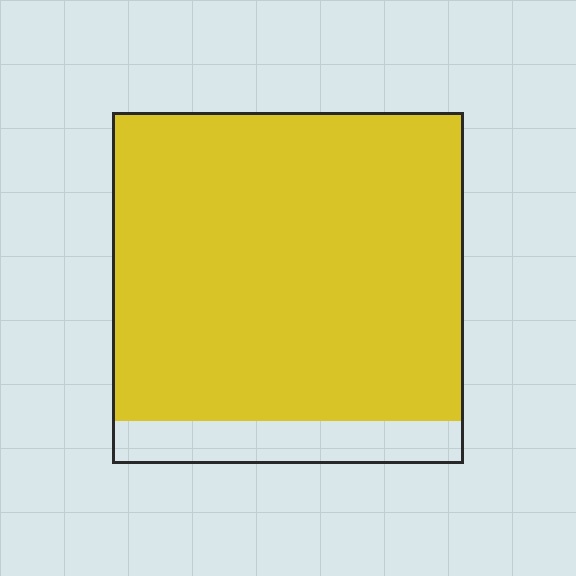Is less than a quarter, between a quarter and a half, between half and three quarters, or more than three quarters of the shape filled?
More than three quarters.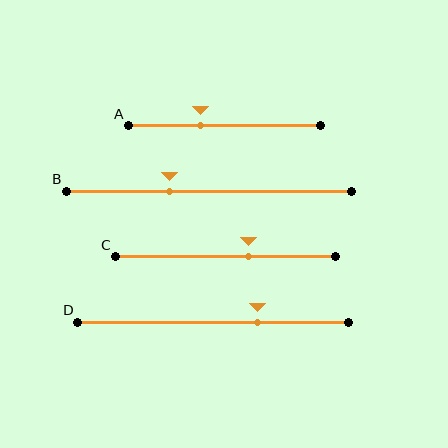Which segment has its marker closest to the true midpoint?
Segment C has its marker closest to the true midpoint.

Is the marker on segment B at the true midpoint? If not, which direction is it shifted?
No, the marker on segment B is shifted to the left by about 14% of the segment length.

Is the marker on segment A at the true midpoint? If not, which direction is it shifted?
No, the marker on segment A is shifted to the left by about 13% of the segment length.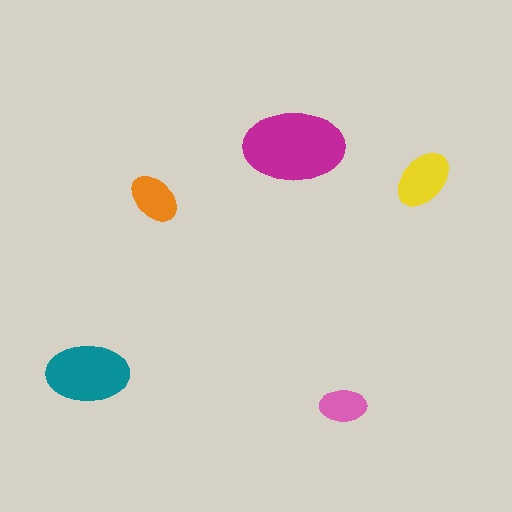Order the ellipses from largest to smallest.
the magenta one, the teal one, the yellow one, the orange one, the pink one.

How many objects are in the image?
There are 5 objects in the image.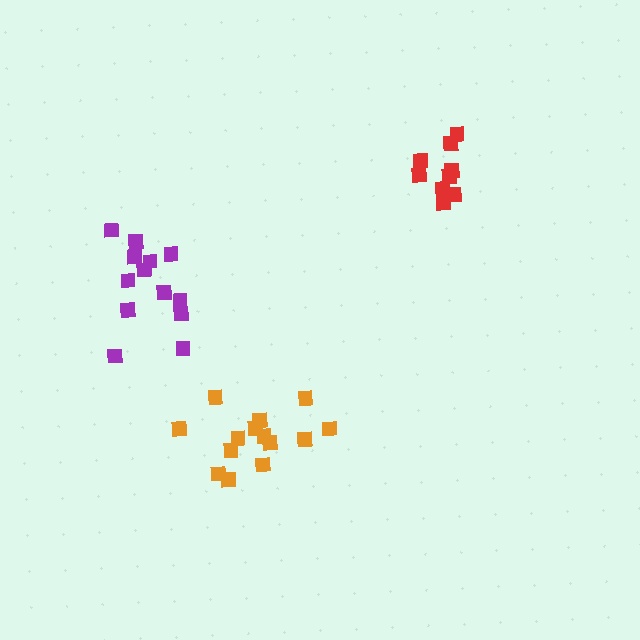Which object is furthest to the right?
The red cluster is rightmost.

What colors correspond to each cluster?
The clusters are colored: purple, orange, red.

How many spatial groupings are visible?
There are 3 spatial groupings.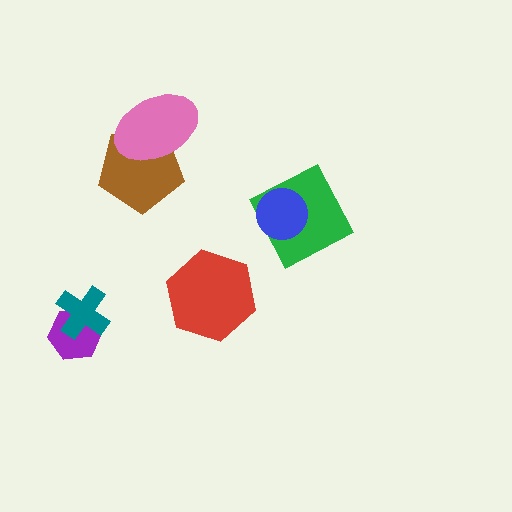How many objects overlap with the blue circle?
1 object overlaps with the blue circle.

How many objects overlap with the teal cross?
1 object overlaps with the teal cross.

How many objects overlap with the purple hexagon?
1 object overlaps with the purple hexagon.